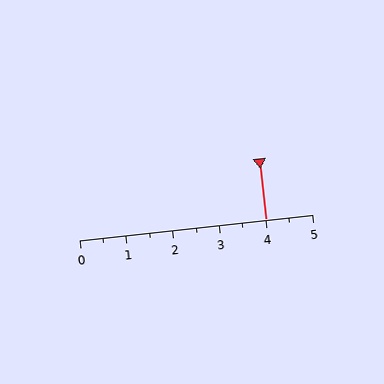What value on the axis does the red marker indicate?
The marker indicates approximately 4.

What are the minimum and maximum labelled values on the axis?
The axis runs from 0 to 5.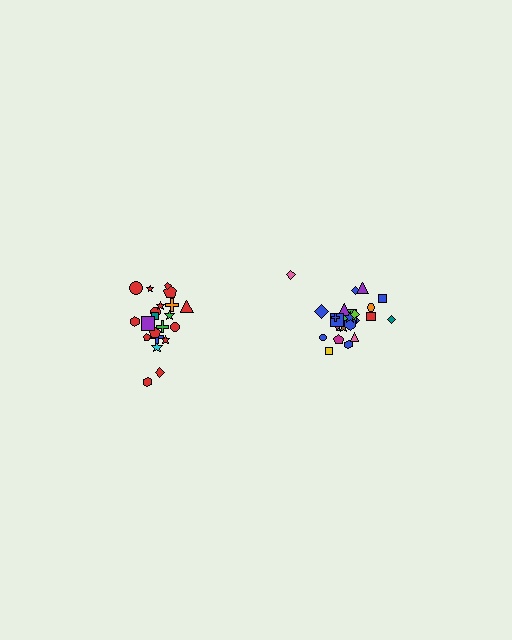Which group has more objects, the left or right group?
The right group.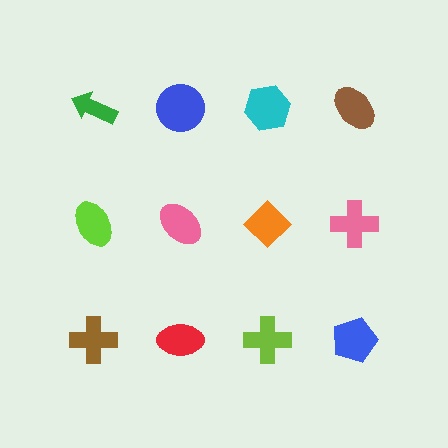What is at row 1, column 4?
A brown ellipse.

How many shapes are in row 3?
4 shapes.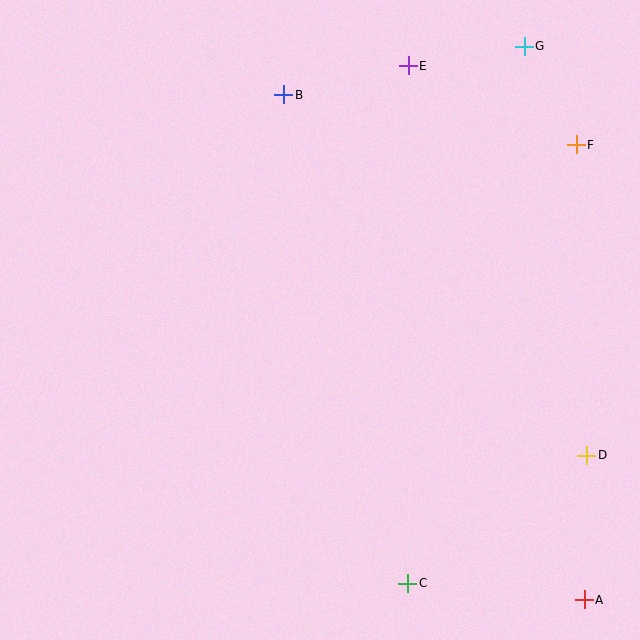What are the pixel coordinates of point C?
Point C is at (408, 583).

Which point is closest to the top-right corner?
Point G is closest to the top-right corner.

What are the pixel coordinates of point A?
Point A is at (584, 600).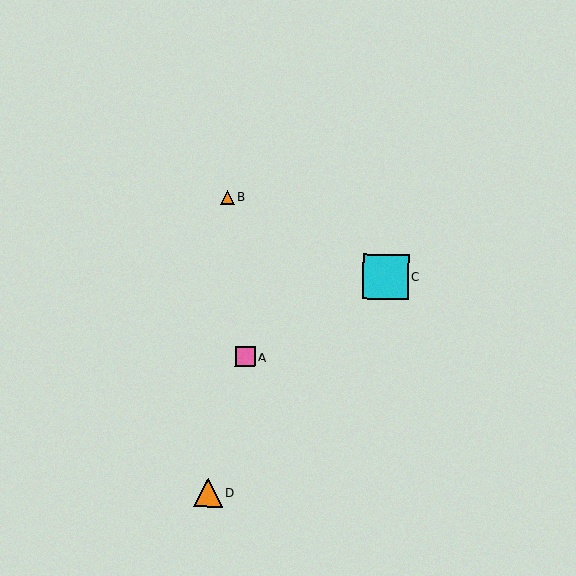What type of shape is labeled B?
Shape B is an orange triangle.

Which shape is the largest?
The cyan square (labeled C) is the largest.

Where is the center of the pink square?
The center of the pink square is at (245, 357).